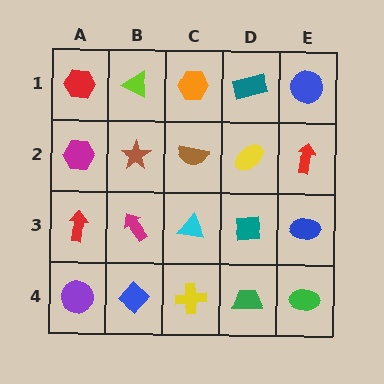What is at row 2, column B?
A brown star.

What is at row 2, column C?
A brown semicircle.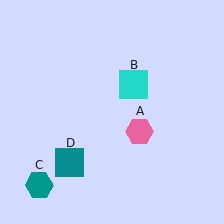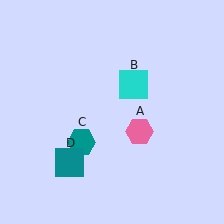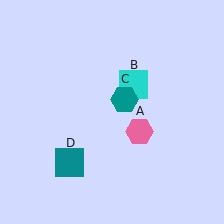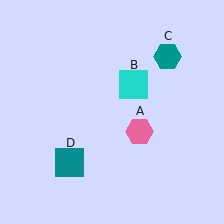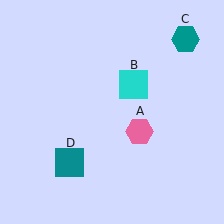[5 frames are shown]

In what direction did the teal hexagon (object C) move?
The teal hexagon (object C) moved up and to the right.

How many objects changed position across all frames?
1 object changed position: teal hexagon (object C).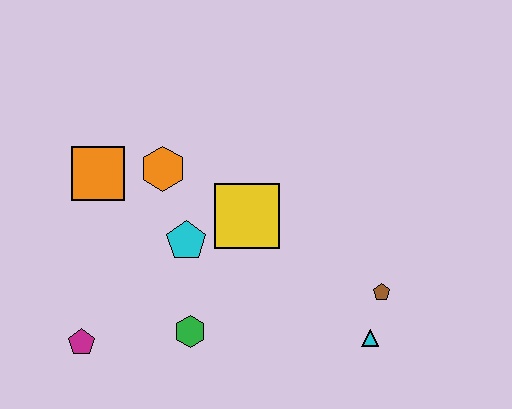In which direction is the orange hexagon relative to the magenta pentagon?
The orange hexagon is above the magenta pentagon.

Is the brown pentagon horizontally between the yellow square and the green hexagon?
No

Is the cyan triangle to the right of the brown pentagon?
No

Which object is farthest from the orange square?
The cyan triangle is farthest from the orange square.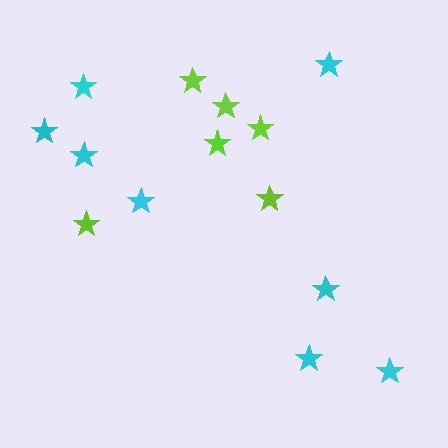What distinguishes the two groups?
There are 2 groups: one group of cyan stars (8) and one group of lime stars (6).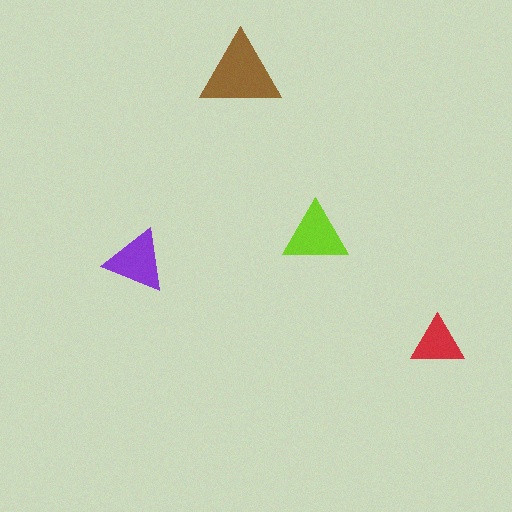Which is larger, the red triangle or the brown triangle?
The brown one.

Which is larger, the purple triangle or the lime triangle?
The lime one.